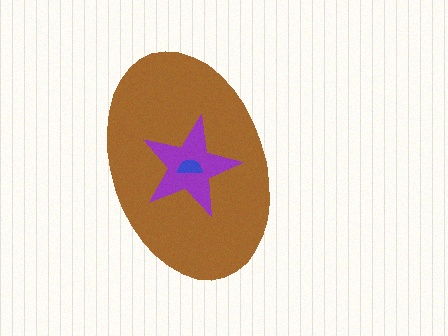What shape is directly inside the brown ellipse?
The purple star.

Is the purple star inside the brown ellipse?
Yes.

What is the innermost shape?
The blue semicircle.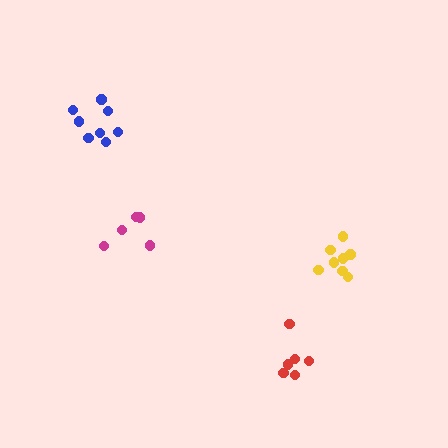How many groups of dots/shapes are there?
There are 4 groups.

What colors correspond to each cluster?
The clusters are colored: magenta, blue, red, yellow.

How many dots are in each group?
Group 1: 5 dots, Group 2: 8 dots, Group 3: 6 dots, Group 4: 8 dots (27 total).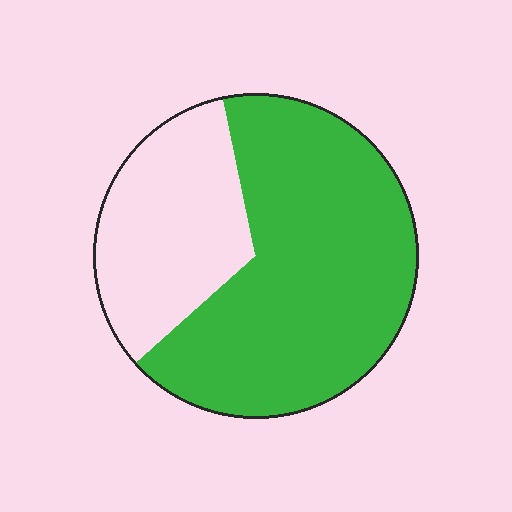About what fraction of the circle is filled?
About two thirds (2/3).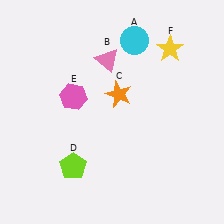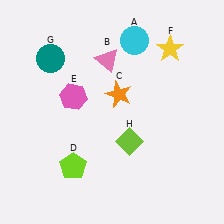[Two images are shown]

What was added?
A teal circle (G), a lime diamond (H) were added in Image 2.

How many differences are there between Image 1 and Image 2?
There are 2 differences between the two images.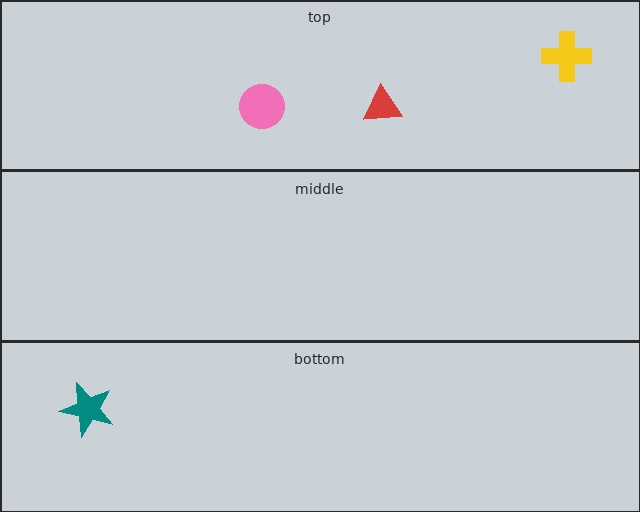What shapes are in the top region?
The red triangle, the yellow cross, the pink circle.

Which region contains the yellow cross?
The top region.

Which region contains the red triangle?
The top region.